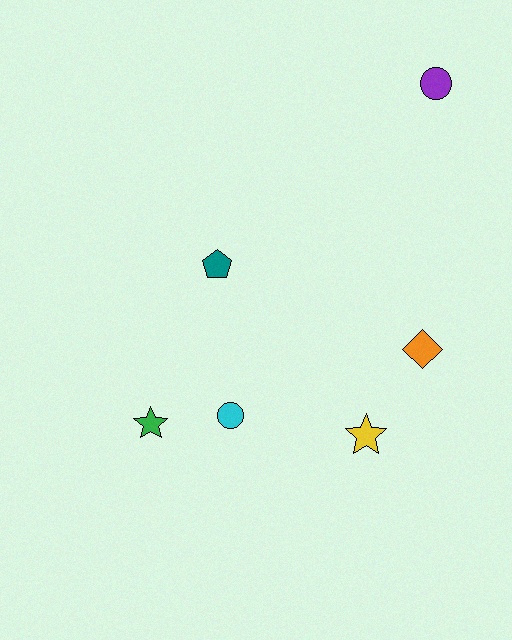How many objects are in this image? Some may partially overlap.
There are 6 objects.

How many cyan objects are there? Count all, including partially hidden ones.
There is 1 cyan object.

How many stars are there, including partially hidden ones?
There are 2 stars.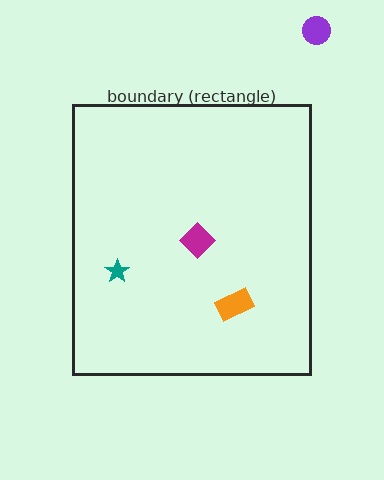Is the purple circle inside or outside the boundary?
Outside.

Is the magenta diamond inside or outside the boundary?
Inside.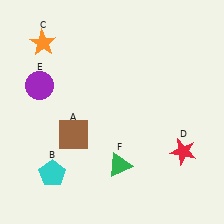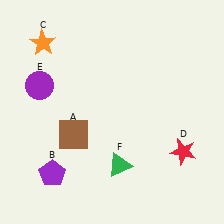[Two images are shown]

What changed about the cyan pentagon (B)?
In Image 1, B is cyan. In Image 2, it changed to purple.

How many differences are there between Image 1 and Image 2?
There is 1 difference between the two images.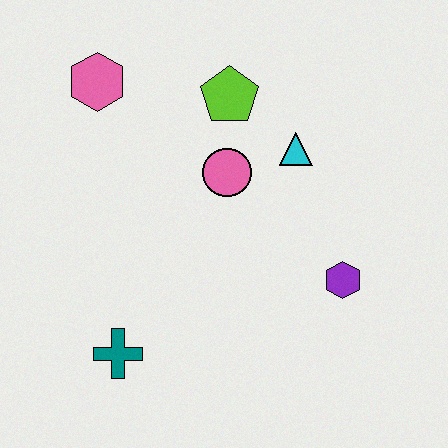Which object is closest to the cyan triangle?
The pink circle is closest to the cyan triangle.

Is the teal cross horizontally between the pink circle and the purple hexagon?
No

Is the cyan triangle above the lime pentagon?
No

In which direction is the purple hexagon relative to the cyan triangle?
The purple hexagon is below the cyan triangle.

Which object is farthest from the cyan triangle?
The teal cross is farthest from the cyan triangle.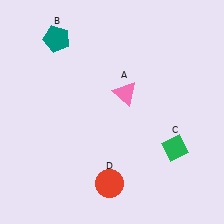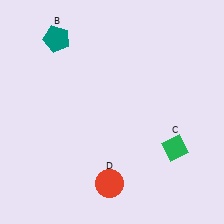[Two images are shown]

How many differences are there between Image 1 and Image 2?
There is 1 difference between the two images.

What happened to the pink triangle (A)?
The pink triangle (A) was removed in Image 2. It was in the top-right area of Image 1.